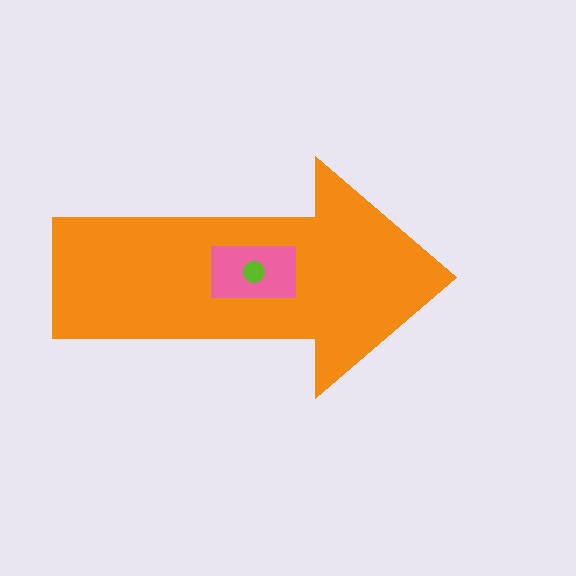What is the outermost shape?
The orange arrow.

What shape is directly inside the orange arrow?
The pink rectangle.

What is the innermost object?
The lime circle.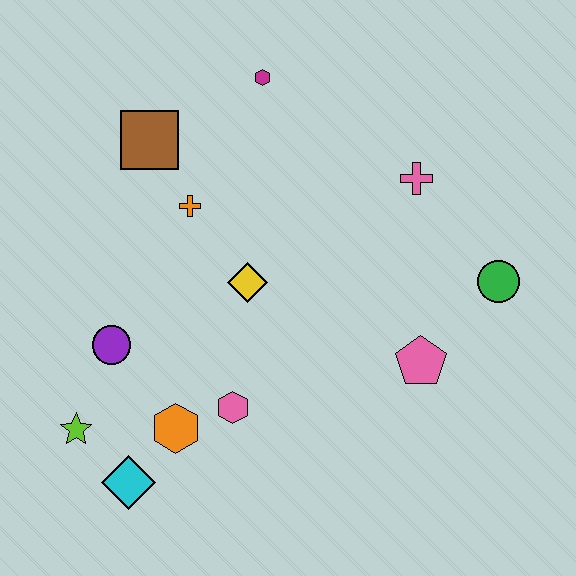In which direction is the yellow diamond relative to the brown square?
The yellow diamond is below the brown square.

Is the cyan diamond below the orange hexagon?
Yes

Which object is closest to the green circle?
The pink pentagon is closest to the green circle.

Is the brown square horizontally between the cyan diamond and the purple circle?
No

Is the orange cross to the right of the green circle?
No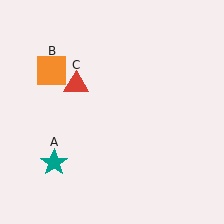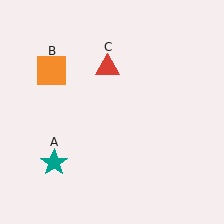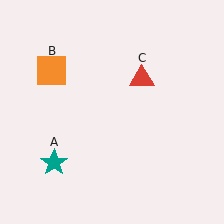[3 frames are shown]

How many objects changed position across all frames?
1 object changed position: red triangle (object C).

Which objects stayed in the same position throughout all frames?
Teal star (object A) and orange square (object B) remained stationary.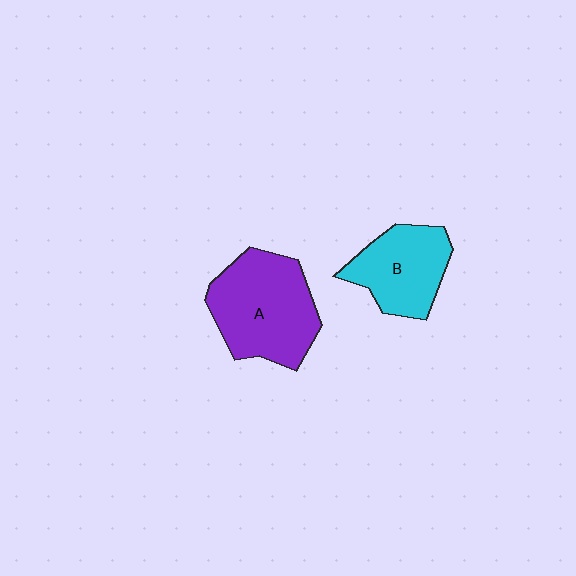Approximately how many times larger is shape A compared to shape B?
Approximately 1.4 times.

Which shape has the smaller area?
Shape B (cyan).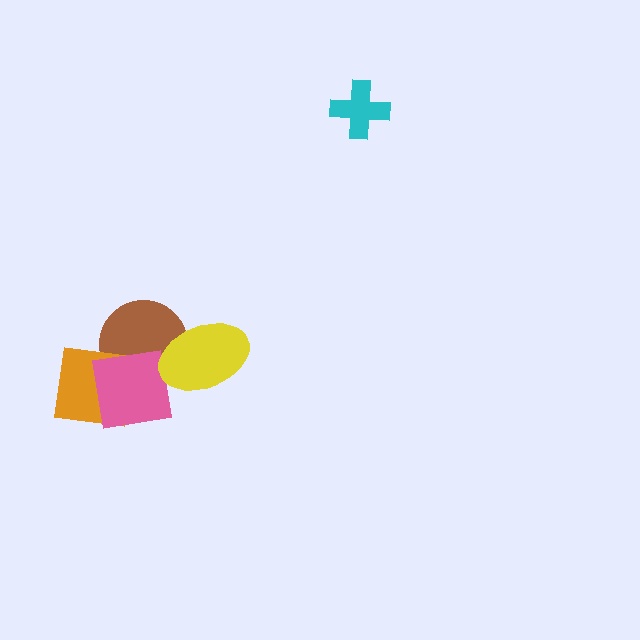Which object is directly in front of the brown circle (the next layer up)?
The orange square is directly in front of the brown circle.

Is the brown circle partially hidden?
Yes, it is partially covered by another shape.